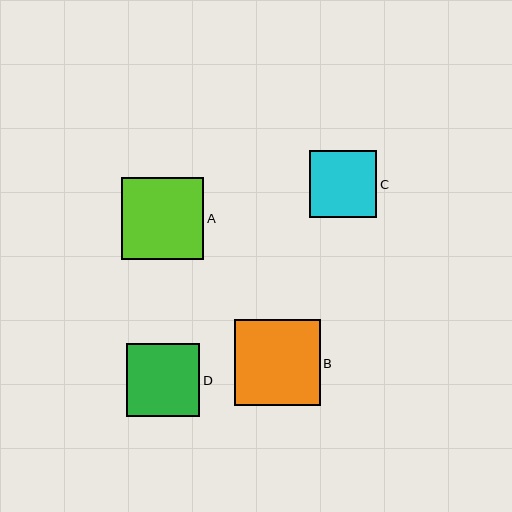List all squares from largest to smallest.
From largest to smallest: B, A, D, C.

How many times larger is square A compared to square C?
Square A is approximately 1.2 times the size of square C.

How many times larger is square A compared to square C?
Square A is approximately 1.2 times the size of square C.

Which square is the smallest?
Square C is the smallest with a size of approximately 67 pixels.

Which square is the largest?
Square B is the largest with a size of approximately 85 pixels.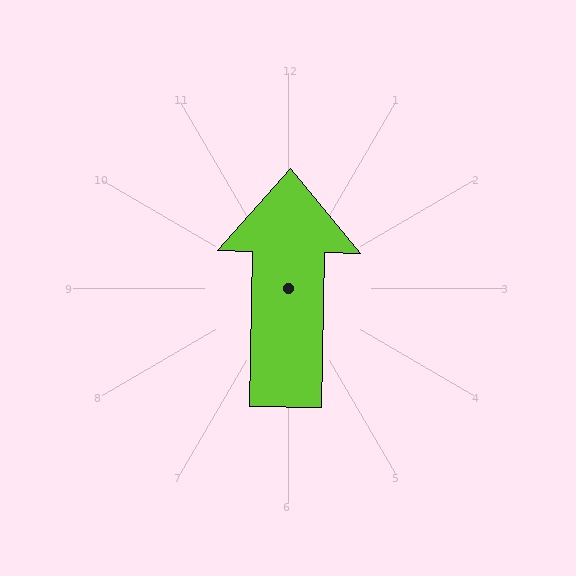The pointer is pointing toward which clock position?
Roughly 12 o'clock.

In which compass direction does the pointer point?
North.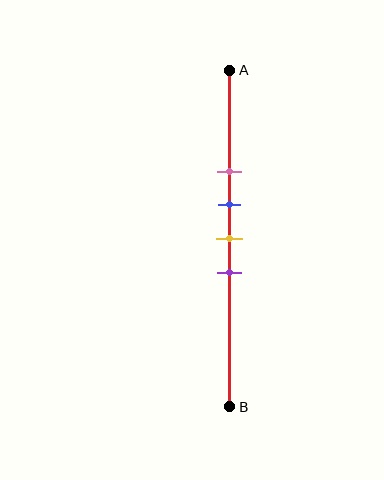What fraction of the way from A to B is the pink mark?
The pink mark is approximately 30% (0.3) of the way from A to B.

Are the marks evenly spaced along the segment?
Yes, the marks are approximately evenly spaced.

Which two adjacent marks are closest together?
The blue and yellow marks are the closest adjacent pair.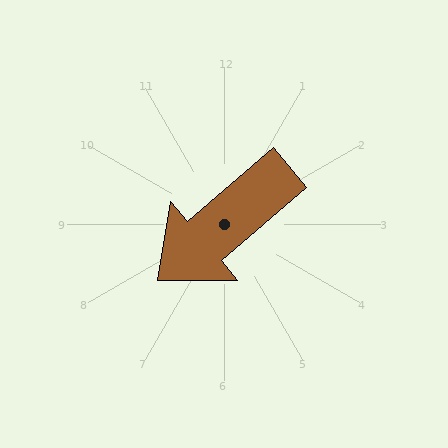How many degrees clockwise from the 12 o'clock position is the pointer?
Approximately 230 degrees.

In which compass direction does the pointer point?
Southwest.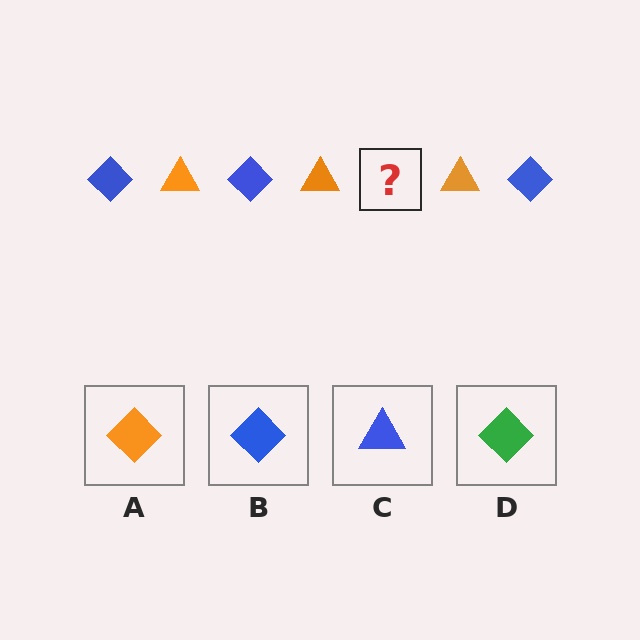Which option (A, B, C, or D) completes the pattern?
B.